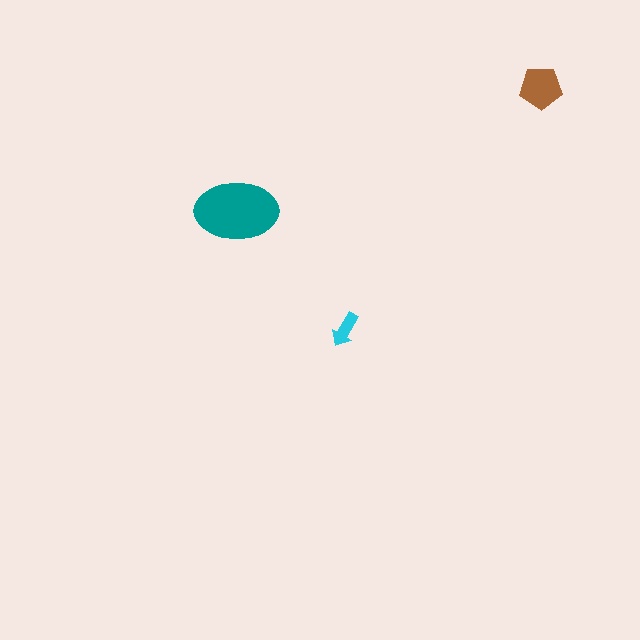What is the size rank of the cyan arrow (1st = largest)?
3rd.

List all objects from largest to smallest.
The teal ellipse, the brown pentagon, the cyan arrow.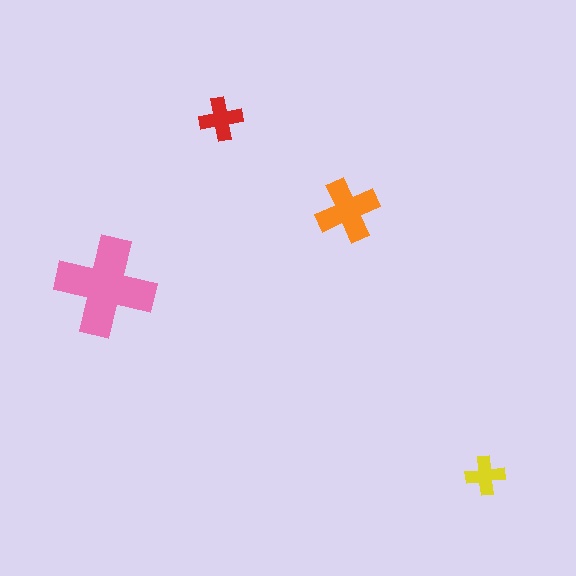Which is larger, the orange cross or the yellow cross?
The orange one.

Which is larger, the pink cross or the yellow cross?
The pink one.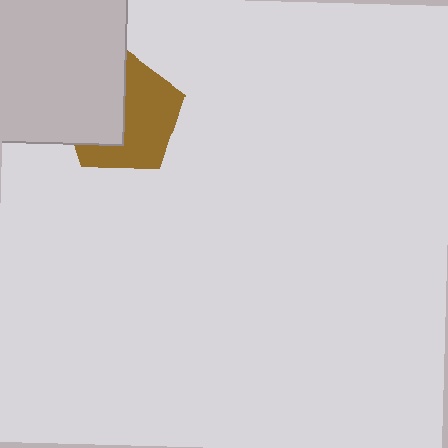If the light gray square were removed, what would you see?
You would see the complete brown pentagon.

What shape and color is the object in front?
The object in front is a light gray square.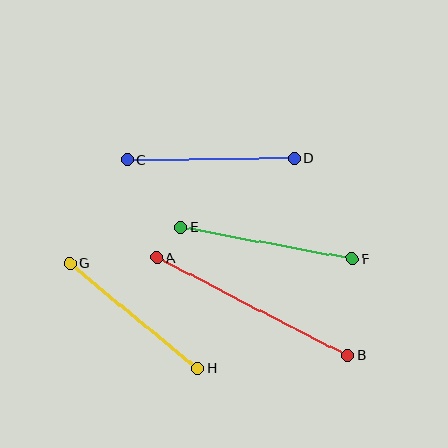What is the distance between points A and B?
The distance is approximately 215 pixels.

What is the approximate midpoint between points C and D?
The midpoint is at approximately (211, 159) pixels.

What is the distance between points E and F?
The distance is approximately 175 pixels.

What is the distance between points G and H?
The distance is approximately 166 pixels.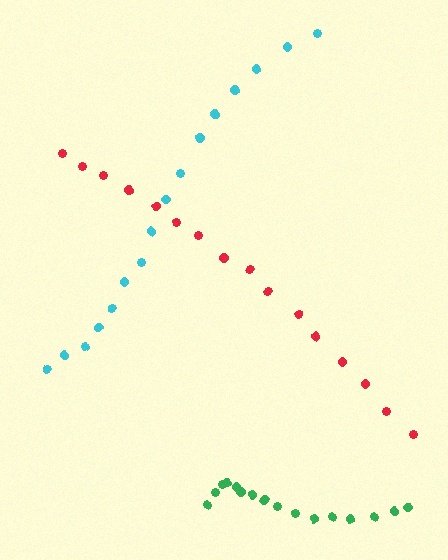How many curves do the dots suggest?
There are 3 distinct paths.